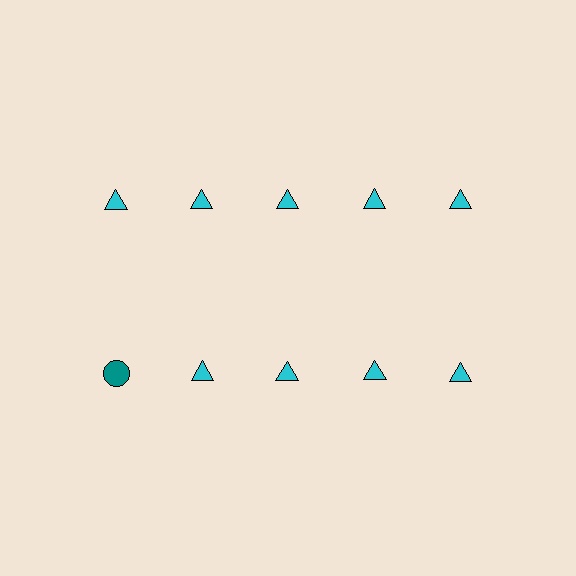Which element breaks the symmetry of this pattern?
The teal circle in the second row, leftmost column breaks the symmetry. All other shapes are cyan triangles.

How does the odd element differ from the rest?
It differs in both color (teal instead of cyan) and shape (circle instead of triangle).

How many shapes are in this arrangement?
There are 10 shapes arranged in a grid pattern.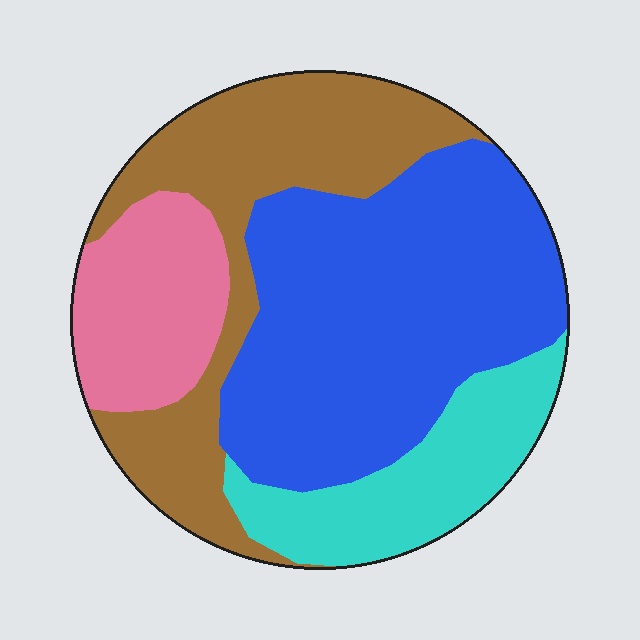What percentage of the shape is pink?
Pink takes up about one eighth (1/8) of the shape.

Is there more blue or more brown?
Blue.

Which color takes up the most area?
Blue, at roughly 40%.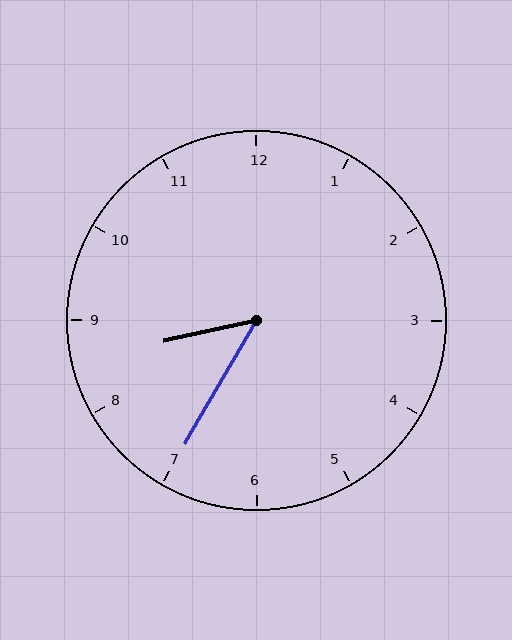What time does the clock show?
8:35.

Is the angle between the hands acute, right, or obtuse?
It is acute.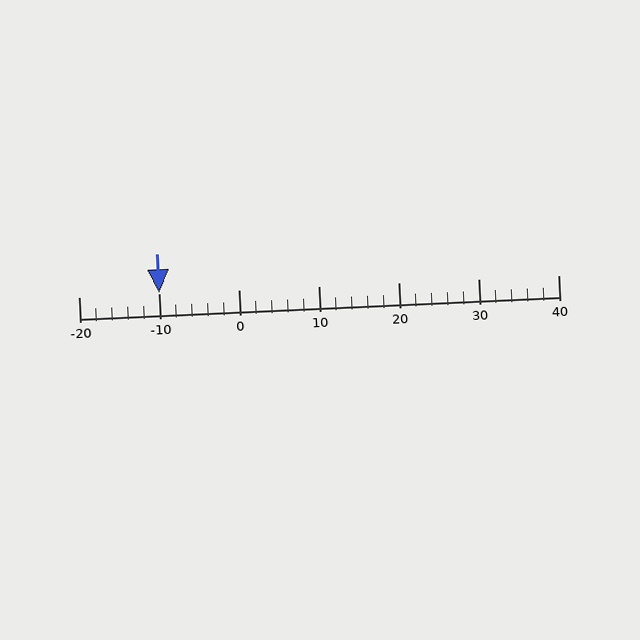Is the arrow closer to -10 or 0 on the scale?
The arrow is closer to -10.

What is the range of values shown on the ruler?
The ruler shows values from -20 to 40.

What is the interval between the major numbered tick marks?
The major tick marks are spaced 10 units apart.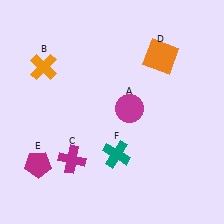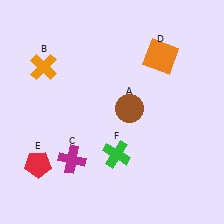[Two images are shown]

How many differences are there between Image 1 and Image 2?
There are 3 differences between the two images.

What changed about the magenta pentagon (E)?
In Image 1, E is magenta. In Image 2, it changed to red.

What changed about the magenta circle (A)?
In Image 1, A is magenta. In Image 2, it changed to brown.